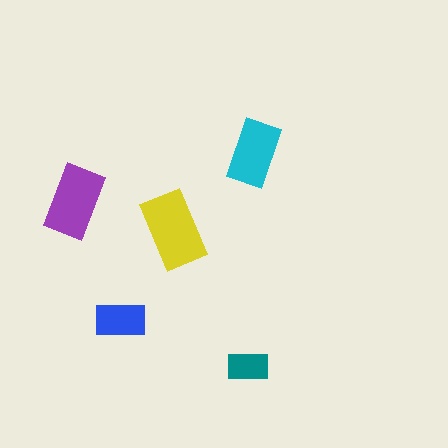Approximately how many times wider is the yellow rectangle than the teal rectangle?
About 2 times wider.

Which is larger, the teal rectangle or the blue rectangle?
The blue one.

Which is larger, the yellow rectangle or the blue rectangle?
The yellow one.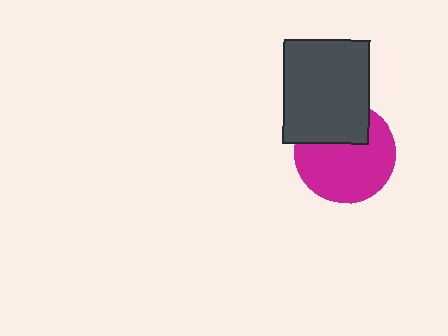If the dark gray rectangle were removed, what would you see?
You would see the complete magenta circle.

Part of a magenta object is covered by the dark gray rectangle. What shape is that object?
It is a circle.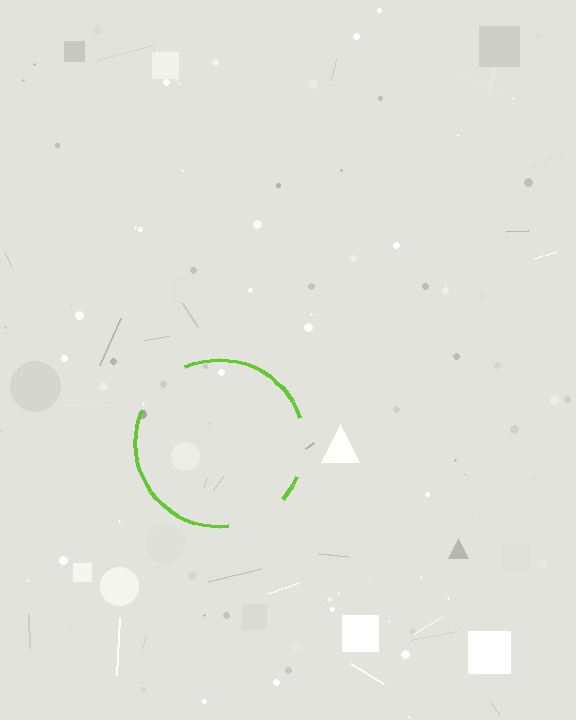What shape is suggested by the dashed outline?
The dashed outline suggests a circle.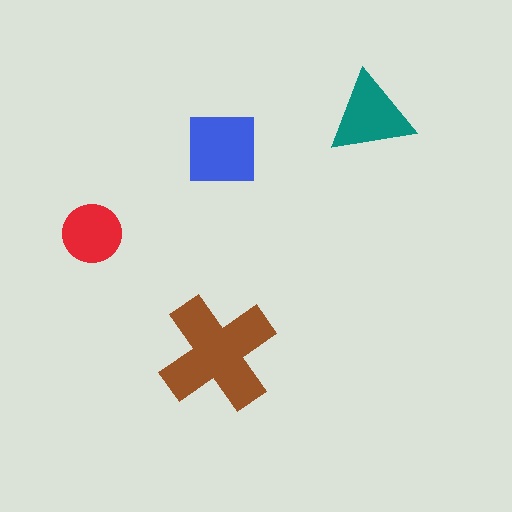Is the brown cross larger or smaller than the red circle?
Larger.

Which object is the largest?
The brown cross.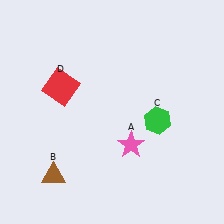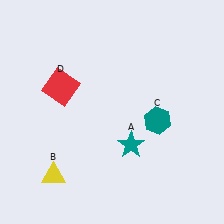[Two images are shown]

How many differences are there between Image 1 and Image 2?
There are 3 differences between the two images.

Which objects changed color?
A changed from pink to teal. B changed from brown to yellow. C changed from green to teal.